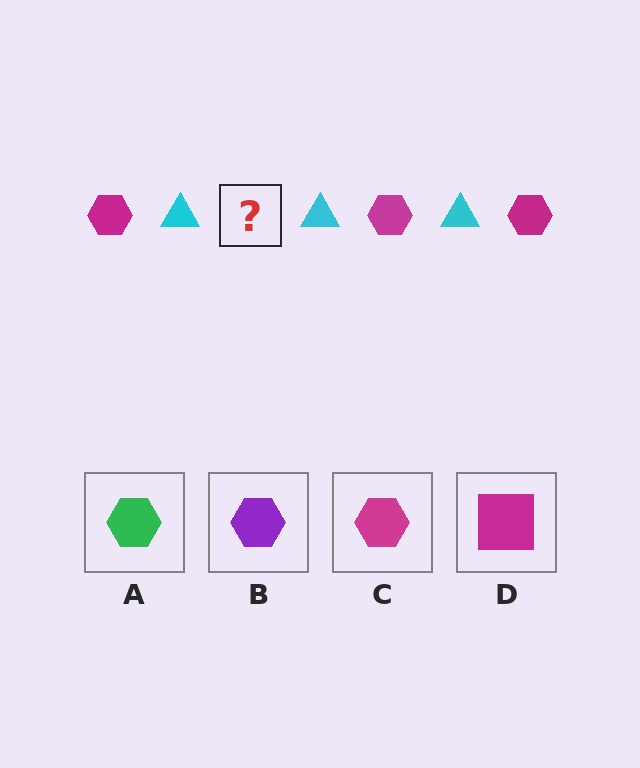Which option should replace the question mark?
Option C.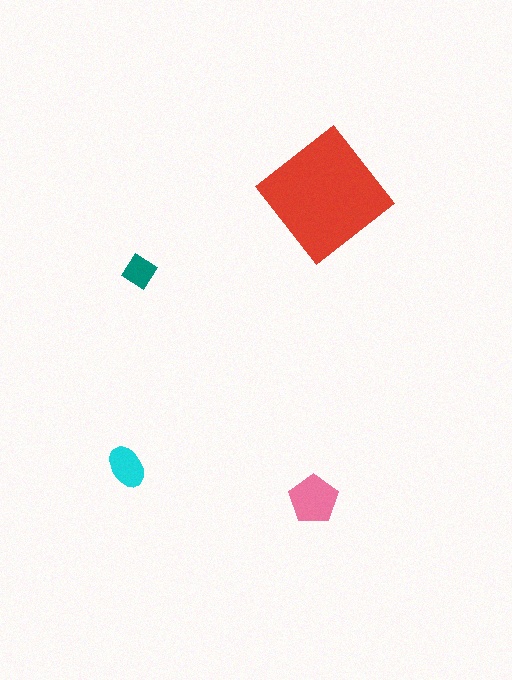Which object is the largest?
The red diamond.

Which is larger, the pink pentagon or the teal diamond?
The pink pentagon.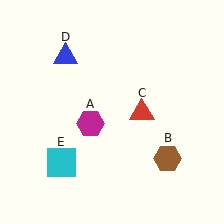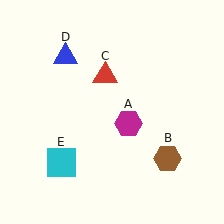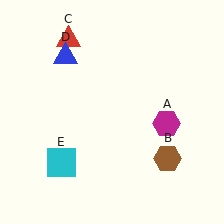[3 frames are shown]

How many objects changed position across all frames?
2 objects changed position: magenta hexagon (object A), red triangle (object C).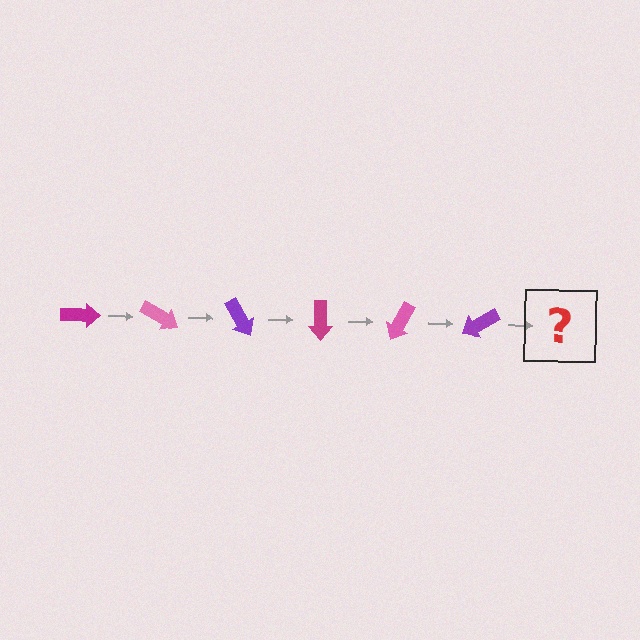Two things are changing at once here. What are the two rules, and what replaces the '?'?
The two rules are that it rotates 30 degrees each step and the color cycles through magenta, pink, and purple. The '?' should be a magenta arrow, rotated 180 degrees from the start.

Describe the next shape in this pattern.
It should be a magenta arrow, rotated 180 degrees from the start.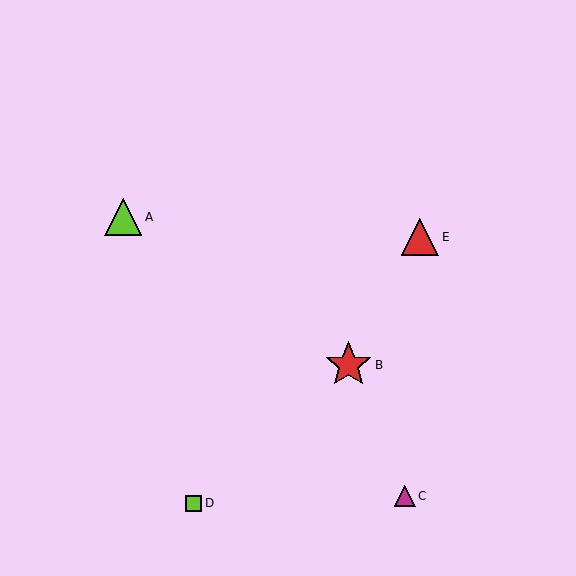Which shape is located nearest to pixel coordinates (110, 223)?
The lime triangle (labeled A) at (123, 217) is nearest to that location.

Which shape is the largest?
The red star (labeled B) is the largest.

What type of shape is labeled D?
Shape D is a lime square.